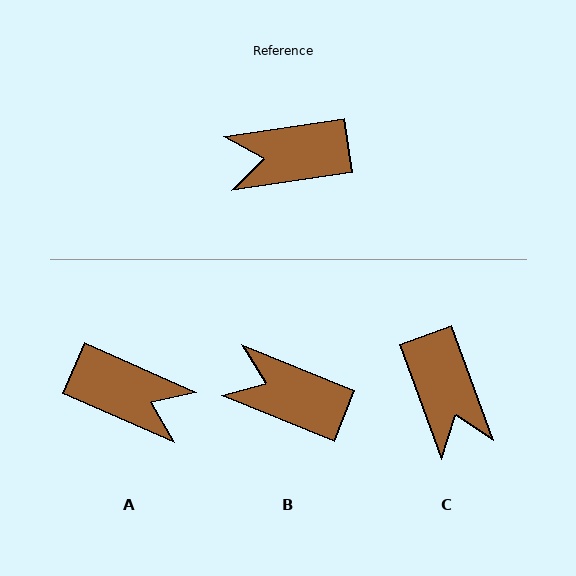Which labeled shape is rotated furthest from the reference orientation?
A, about 148 degrees away.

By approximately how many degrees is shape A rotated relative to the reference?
Approximately 148 degrees counter-clockwise.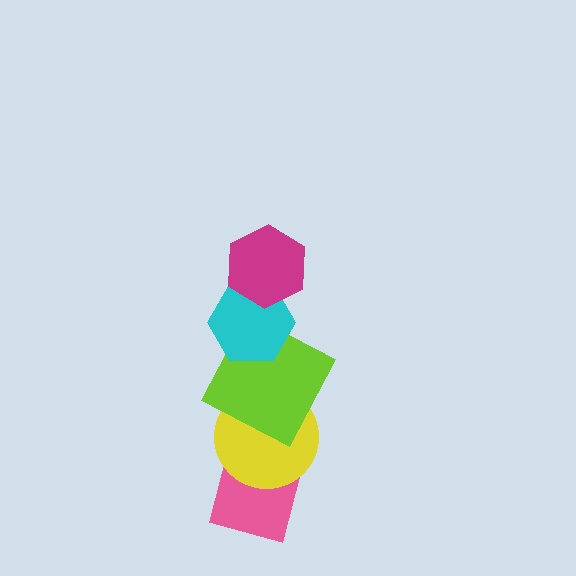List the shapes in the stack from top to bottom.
From top to bottom: the magenta hexagon, the cyan hexagon, the lime square, the yellow circle, the pink square.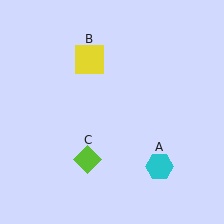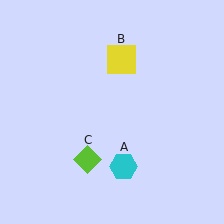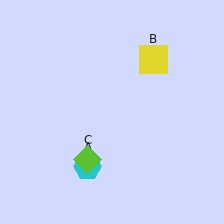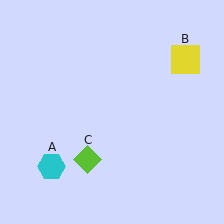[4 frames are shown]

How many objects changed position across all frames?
2 objects changed position: cyan hexagon (object A), yellow square (object B).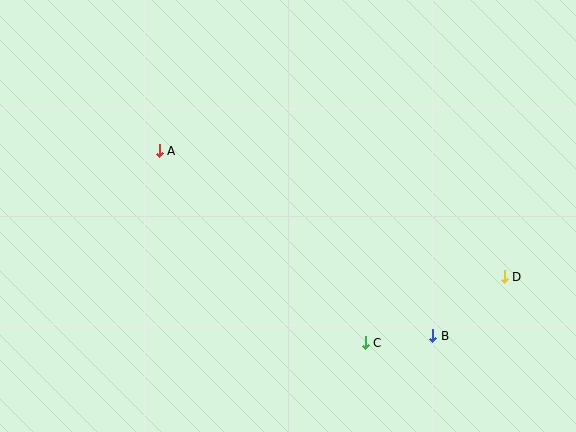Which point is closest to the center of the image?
Point A at (159, 151) is closest to the center.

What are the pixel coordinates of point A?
Point A is at (159, 151).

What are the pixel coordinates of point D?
Point D is at (504, 277).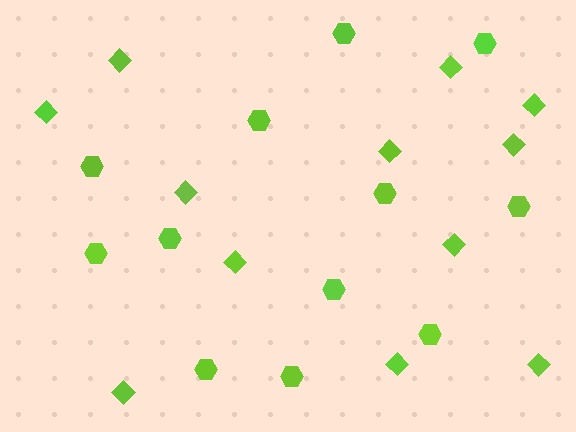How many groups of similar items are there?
There are 2 groups: one group of hexagons (12) and one group of diamonds (12).